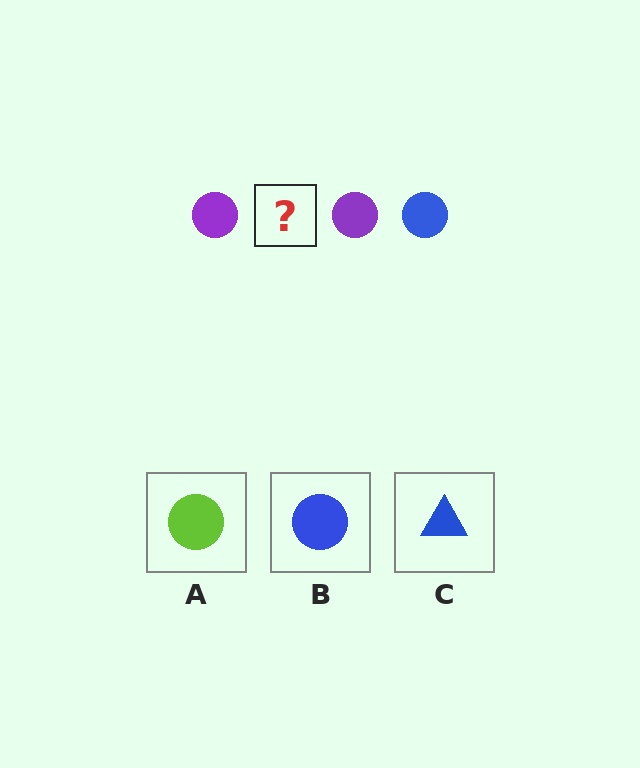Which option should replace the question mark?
Option B.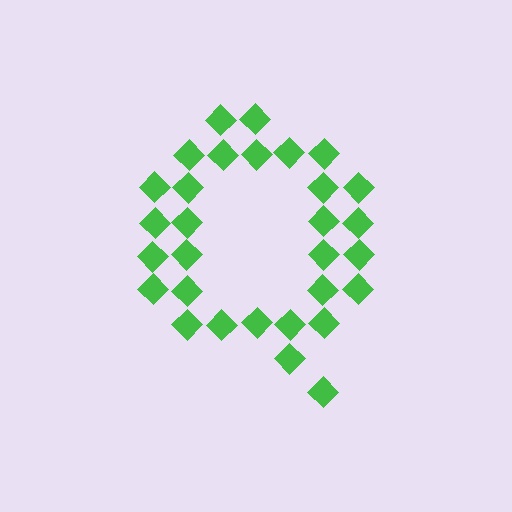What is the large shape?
The large shape is the letter Q.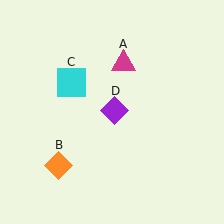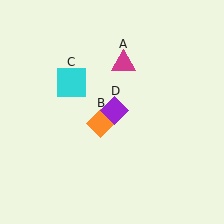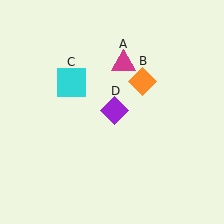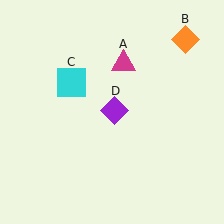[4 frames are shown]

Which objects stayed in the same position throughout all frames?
Magenta triangle (object A) and cyan square (object C) and purple diamond (object D) remained stationary.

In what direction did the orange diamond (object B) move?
The orange diamond (object B) moved up and to the right.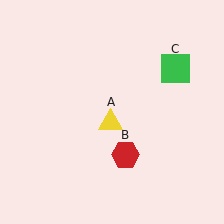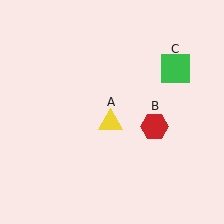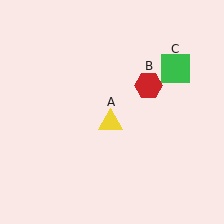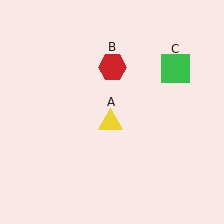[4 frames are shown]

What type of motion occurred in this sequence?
The red hexagon (object B) rotated counterclockwise around the center of the scene.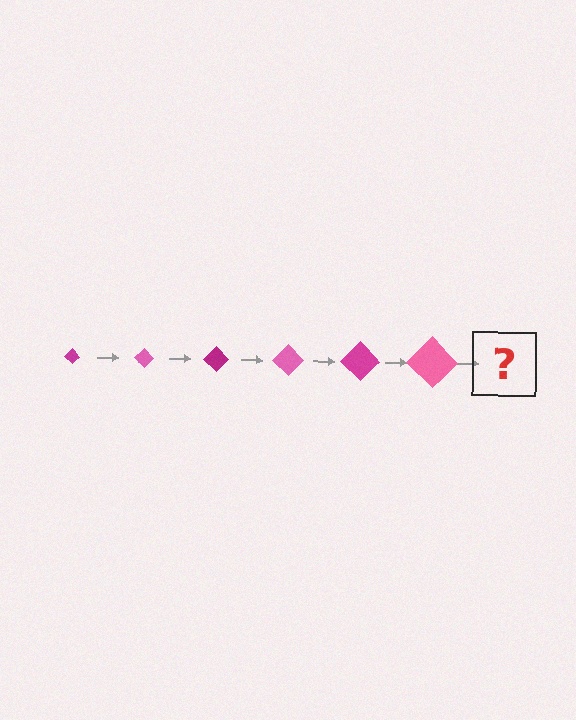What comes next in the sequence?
The next element should be a magenta diamond, larger than the previous one.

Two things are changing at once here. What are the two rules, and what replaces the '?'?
The two rules are that the diamond grows larger each step and the color cycles through magenta and pink. The '?' should be a magenta diamond, larger than the previous one.